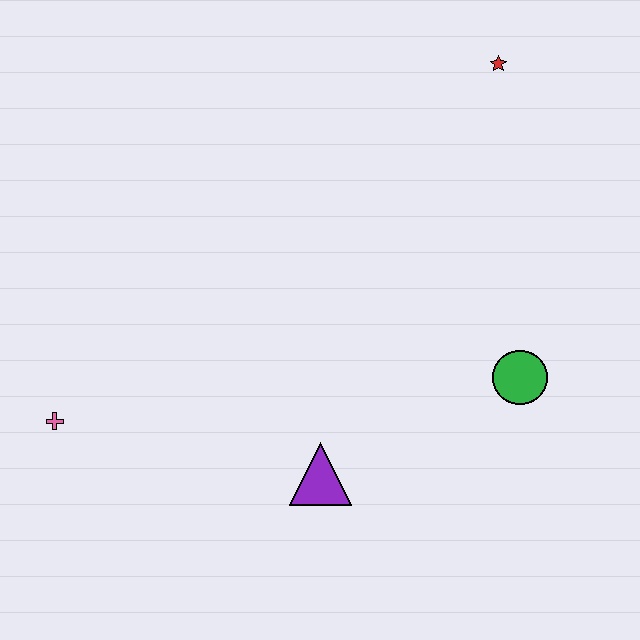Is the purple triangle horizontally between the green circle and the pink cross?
Yes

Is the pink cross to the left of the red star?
Yes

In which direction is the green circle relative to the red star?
The green circle is below the red star.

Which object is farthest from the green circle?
The pink cross is farthest from the green circle.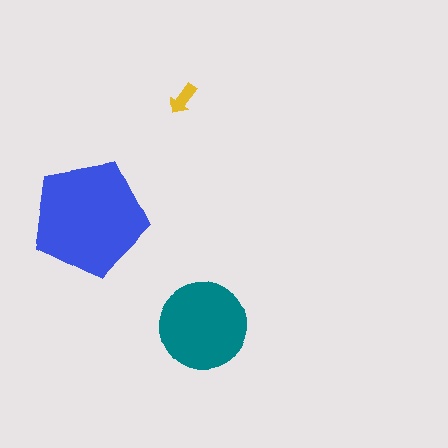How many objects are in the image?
There are 3 objects in the image.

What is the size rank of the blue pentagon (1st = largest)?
1st.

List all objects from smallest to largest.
The yellow arrow, the teal circle, the blue pentagon.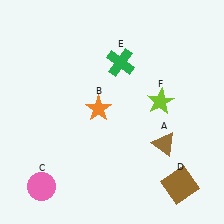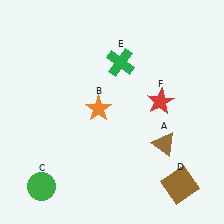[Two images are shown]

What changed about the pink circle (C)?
In Image 1, C is pink. In Image 2, it changed to green.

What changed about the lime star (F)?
In Image 1, F is lime. In Image 2, it changed to red.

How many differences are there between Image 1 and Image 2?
There are 2 differences between the two images.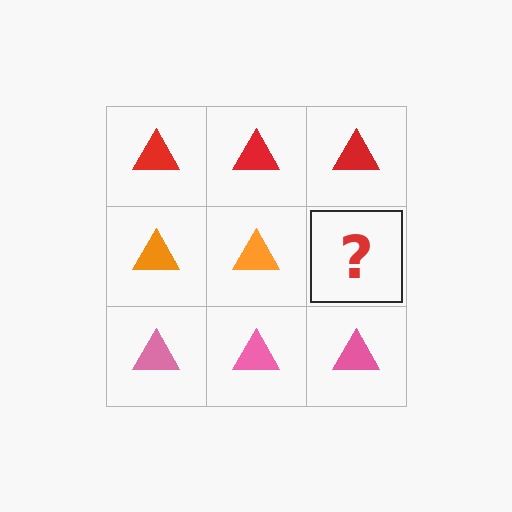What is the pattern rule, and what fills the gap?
The rule is that each row has a consistent color. The gap should be filled with an orange triangle.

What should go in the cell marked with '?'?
The missing cell should contain an orange triangle.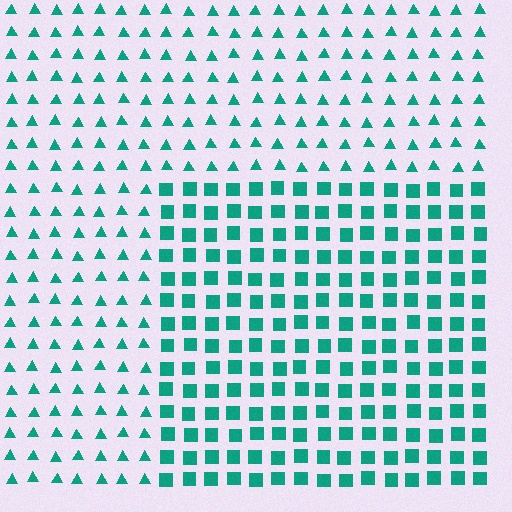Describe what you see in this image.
The image is filled with small teal elements arranged in a uniform grid. A rectangle-shaped region contains squares, while the surrounding area contains triangles. The boundary is defined purely by the change in element shape.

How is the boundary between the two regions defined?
The boundary is defined by a change in element shape: squares inside vs. triangles outside. All elements share the same color and spacing.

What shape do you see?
I see a rectangle.